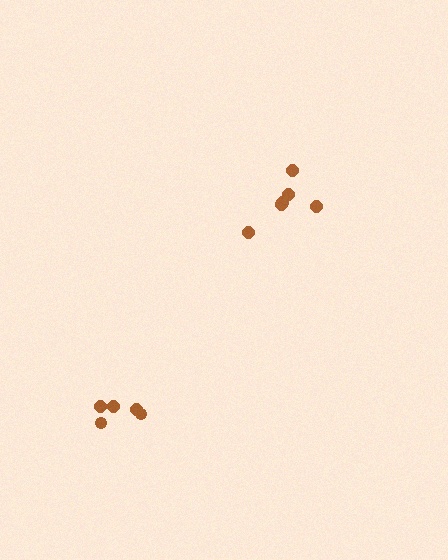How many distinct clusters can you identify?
There are 2 distinct clusters.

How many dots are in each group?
Group 1: 6 dots, Group 2: 5 dots (11 total).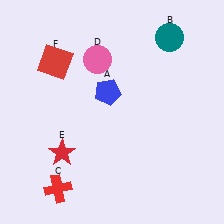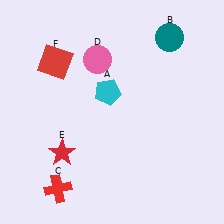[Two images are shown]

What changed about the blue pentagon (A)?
In Image 1, A is blue. In Image 2, it changed to cyan.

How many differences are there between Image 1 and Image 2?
There is 1 difference between the two images.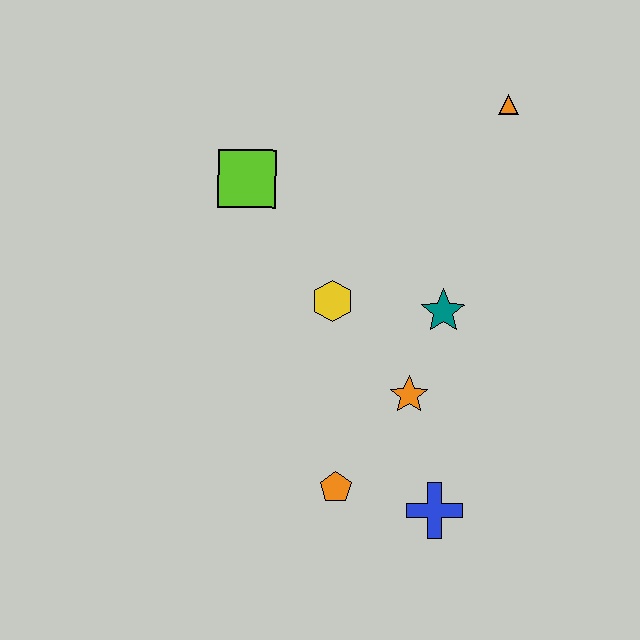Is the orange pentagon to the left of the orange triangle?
Yes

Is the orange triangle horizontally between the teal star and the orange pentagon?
No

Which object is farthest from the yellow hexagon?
The orange triangle is farthest from the yellow hexagon.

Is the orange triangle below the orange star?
No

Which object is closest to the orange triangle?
The teal star is closest to the orange triangle.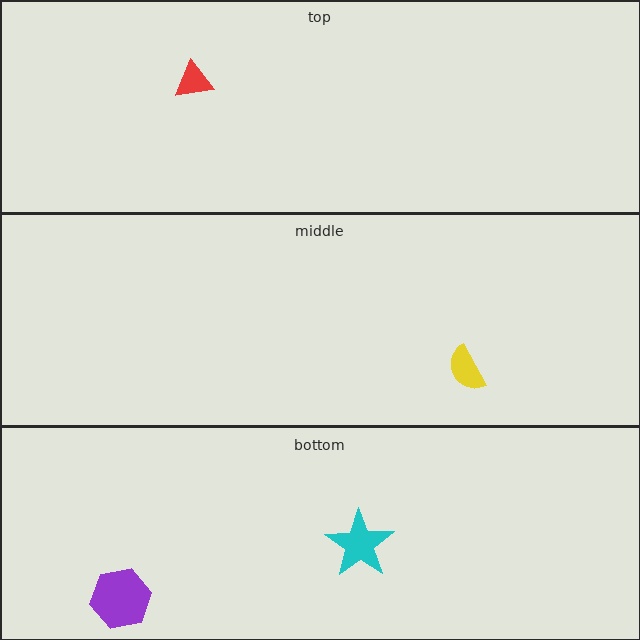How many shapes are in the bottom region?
2.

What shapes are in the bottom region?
The cyan star, the purple hexagon.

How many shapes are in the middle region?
1.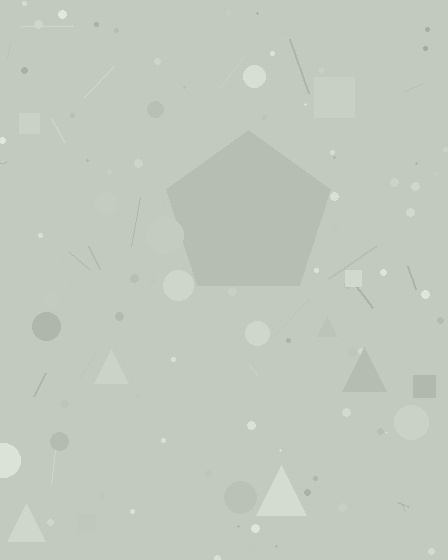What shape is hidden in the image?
A pentagon is hidden in the image.